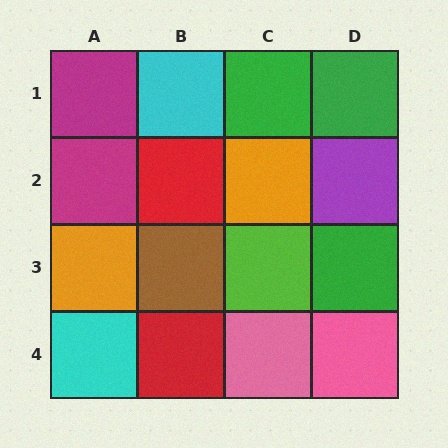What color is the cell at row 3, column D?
Green.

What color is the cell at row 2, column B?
Red.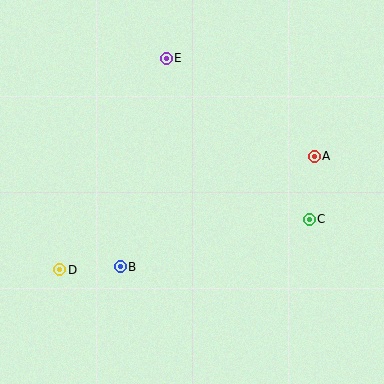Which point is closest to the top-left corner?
Point E is closest to the top-left corner.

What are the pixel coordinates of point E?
Point E is at (166, 58).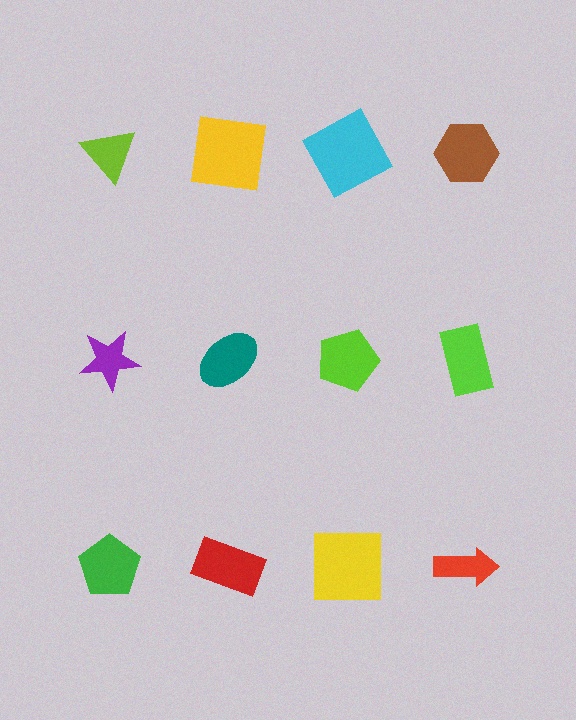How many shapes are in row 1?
4 shapes.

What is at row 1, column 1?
A lime triangle.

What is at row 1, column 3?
A cyan square.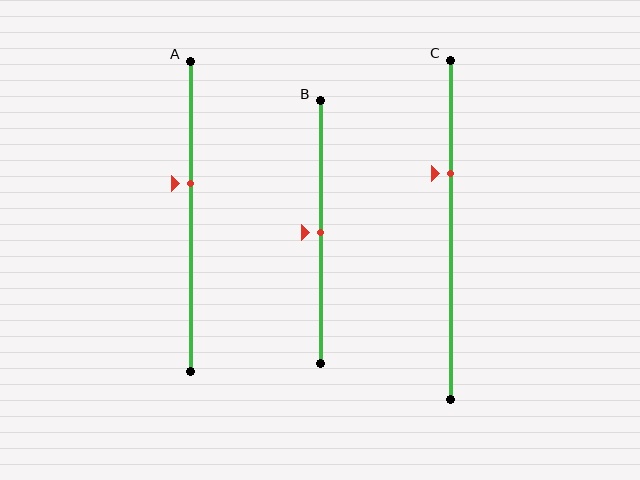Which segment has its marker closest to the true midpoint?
Segment B has its marker closest to the true midpoint.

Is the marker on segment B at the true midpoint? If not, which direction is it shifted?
Yes, the marker on segment B is at the true midpoint.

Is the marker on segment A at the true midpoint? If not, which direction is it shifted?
No, the marker on segment A is shifted upward by about 11% of the segment length.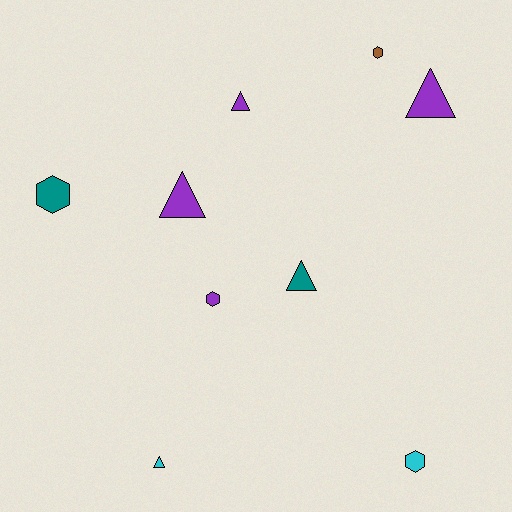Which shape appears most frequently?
Triangle, with 5 objects.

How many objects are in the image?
There are 9 objects.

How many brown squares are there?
There are no brown squares.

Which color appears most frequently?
Purple, with 4 objects.